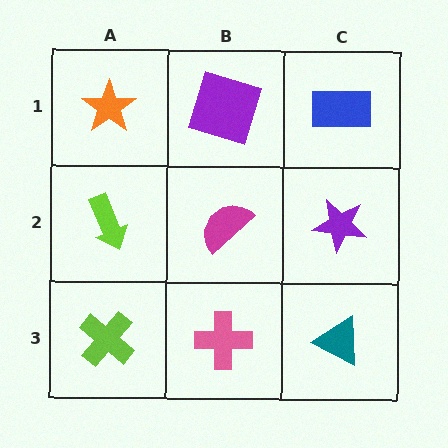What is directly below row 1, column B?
A magenta semicircle.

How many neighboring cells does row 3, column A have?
2.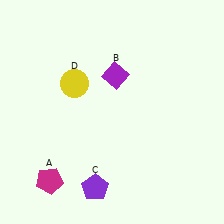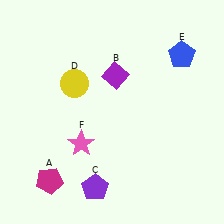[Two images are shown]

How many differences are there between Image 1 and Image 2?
There are 2 differences between the two images.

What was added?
A blue pentagon (E), a pink star (F) were added in Image 2.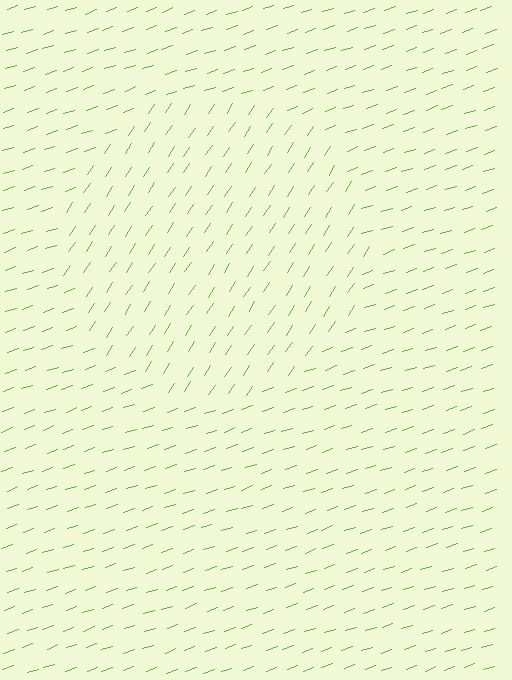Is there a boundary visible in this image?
Yes, there is a texture boundary formed by a change in line orientation.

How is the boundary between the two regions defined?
The boundary is defined purely by a change in line orientation (approximately 37 degrees difference). All lines are the same color and thickness.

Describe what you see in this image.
The image is filled with small lime line segments. A circle region in the image has lines oriented differently from the surrounding lines, creating a visible texture boundary.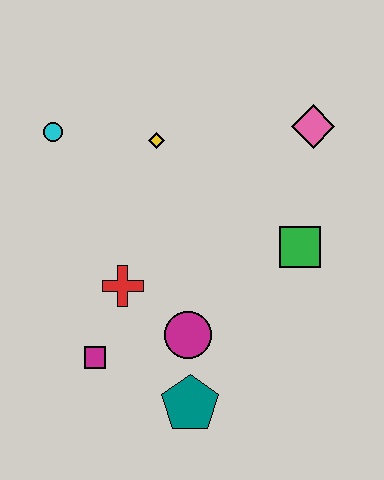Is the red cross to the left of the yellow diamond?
Yes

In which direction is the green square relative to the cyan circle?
The green square is to the right of the cyan circle.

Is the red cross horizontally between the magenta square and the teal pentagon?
Yes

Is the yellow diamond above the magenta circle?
Yes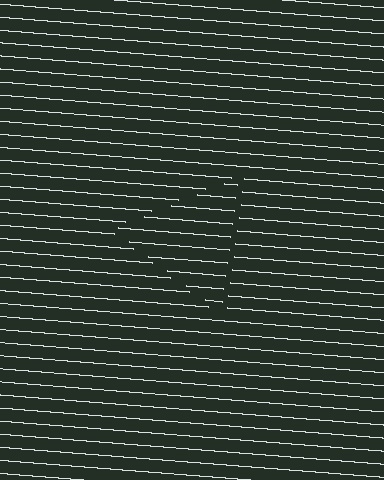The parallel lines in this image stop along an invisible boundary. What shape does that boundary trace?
An illusory triangle. The interior of the shape contains the same grating, shifted by half a period — the contour is defined by the phase discontinuity where line-ends from the inner and outer gratings abut.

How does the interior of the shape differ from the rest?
The interior of the shape contains the same grating, shifted by half a period — the contour is defined by the phase discontinuity where line-ends from the inner and outer gratings abut.